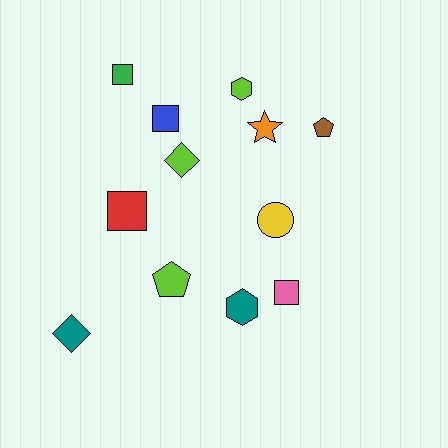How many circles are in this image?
There is 1 circle.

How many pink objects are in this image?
There is 1 pink object.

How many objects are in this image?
There are 12 objects.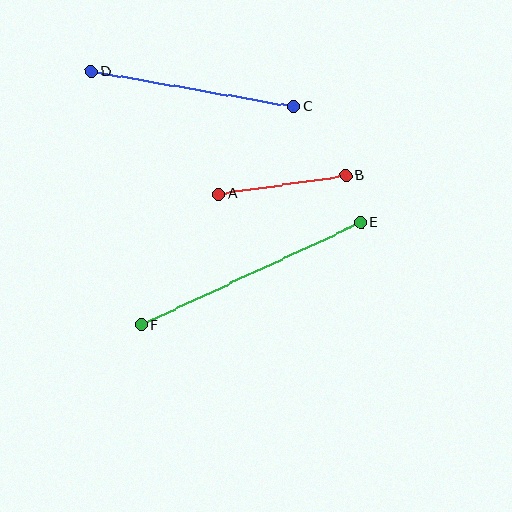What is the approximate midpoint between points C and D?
The midpoint is at approximately (192, 89) pixels.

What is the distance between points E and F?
The distance is approximately 242 pixels.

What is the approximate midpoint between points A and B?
The midpoint is at approximately (282, 185) pixels.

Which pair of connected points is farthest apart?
Points E and F are farthest apart.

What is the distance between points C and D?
The distance is approximately 206 pixels.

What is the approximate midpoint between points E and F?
The midpoint is at approximately (251, 274) pixels.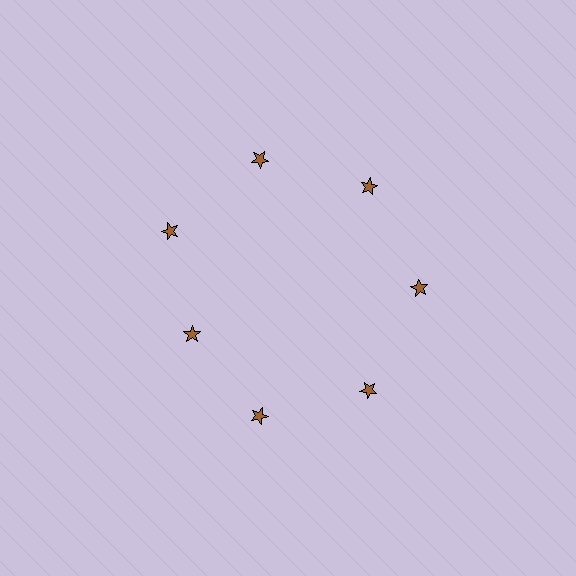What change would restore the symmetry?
The symmetry would be restored by moving it outward, back onto the ring so that all 7 stars sit at equal angles and equal distance from the center.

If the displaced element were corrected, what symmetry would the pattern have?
It would have 7-fold rotational symmetry — the pattern would map onto itself every 51 degrees.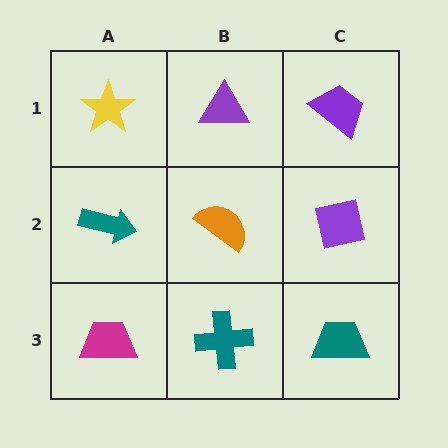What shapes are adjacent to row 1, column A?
A teal arrow (row 2, column A), a purple triangle (row 1, column B).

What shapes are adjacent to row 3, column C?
A purple square (row 2, column C), a teal cross (row 3, column B).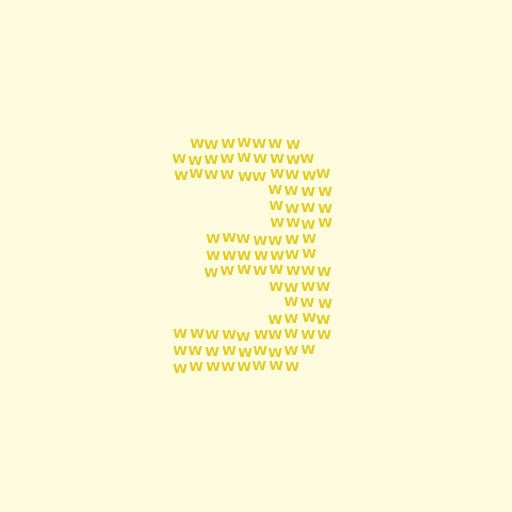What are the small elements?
The small elements are letter W's.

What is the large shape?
The large shape is the digit 3.